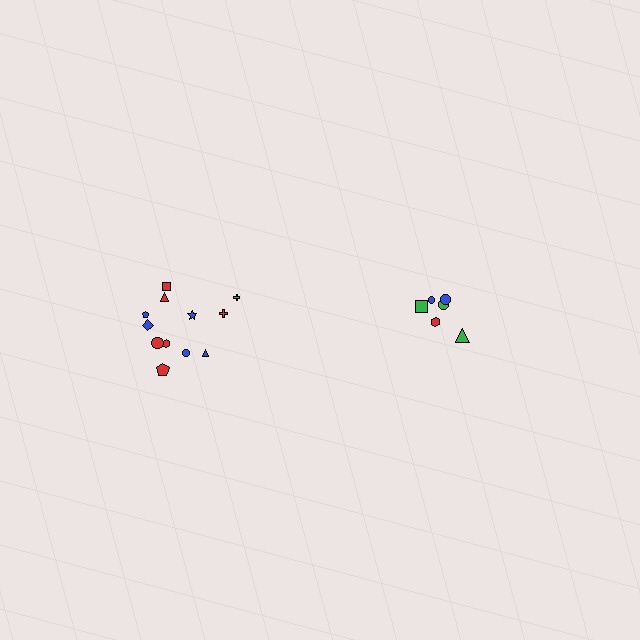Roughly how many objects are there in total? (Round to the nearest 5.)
Roughly 20 objects in total.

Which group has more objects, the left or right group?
The left group.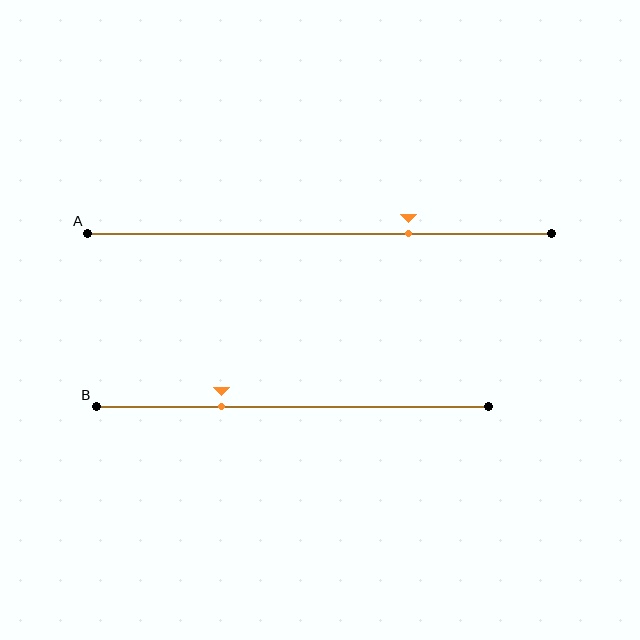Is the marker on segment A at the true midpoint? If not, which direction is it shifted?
No, the marker on segment A is shifted to the right by about 19% of the segment length.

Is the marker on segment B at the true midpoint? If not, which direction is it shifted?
No, the marker on segment B is shifted to the left by about 18% of the segment length.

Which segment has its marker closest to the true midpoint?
Segment B has its marker closest to the true midpoint.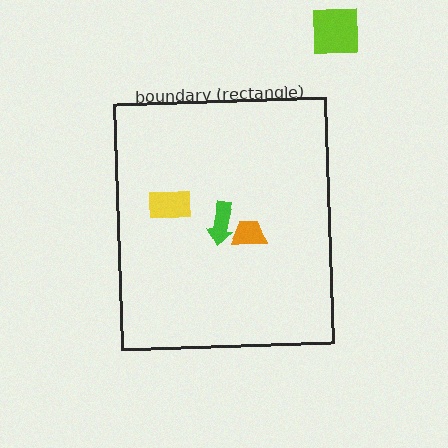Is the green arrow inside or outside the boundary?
Inside.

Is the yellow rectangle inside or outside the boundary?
Inside.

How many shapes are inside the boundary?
3 inside, 1 outside.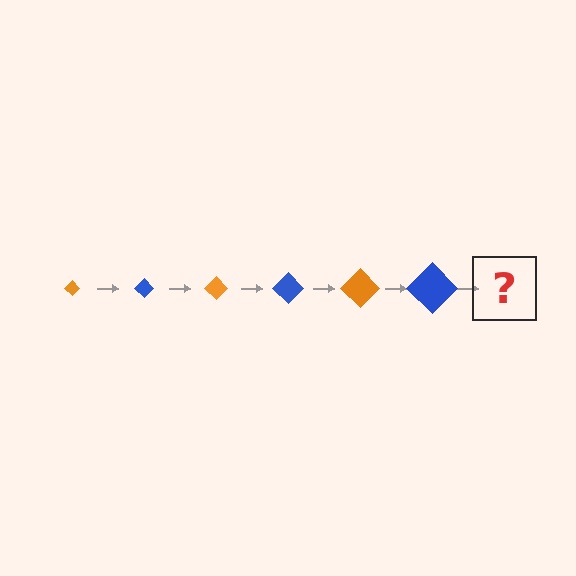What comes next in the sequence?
The next element should be an orange diamond, larger than the previous one.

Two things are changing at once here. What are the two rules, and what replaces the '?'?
The two rules are that the diamond grows larger each step and the color cycles through orange and blue. The '?' should be an orange diamond, larger than the previous one.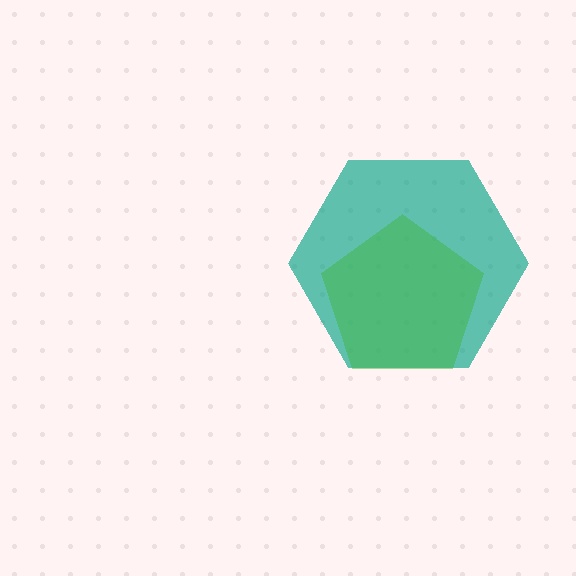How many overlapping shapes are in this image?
There are 2 overlapping shapes in the image.